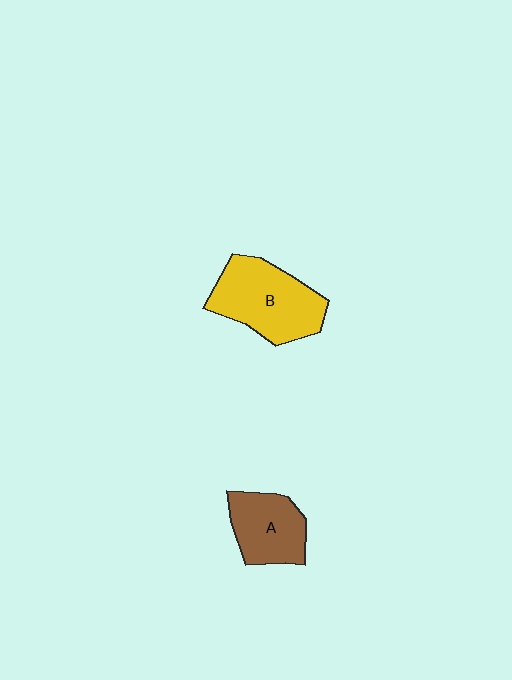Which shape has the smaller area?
Shape A (brown).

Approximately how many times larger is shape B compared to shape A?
Approximately 1.4 times.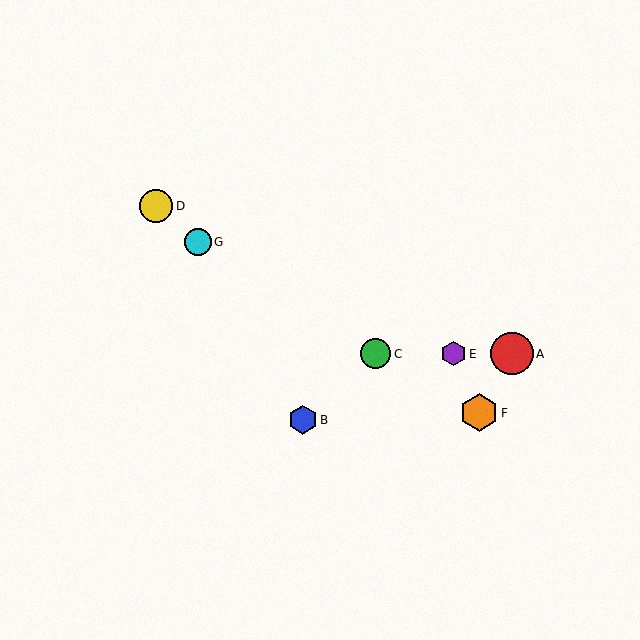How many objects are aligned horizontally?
3 objects (A, C, E) are aligned horizontally.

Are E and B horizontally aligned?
No, E is at y≈354 and B is at y≈420.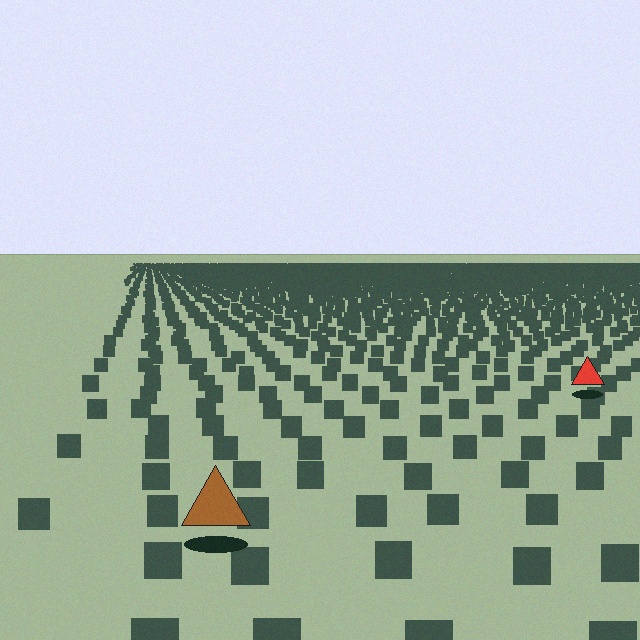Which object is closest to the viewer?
The brown triangle is closest. The texture marks near it are larger and more spread out.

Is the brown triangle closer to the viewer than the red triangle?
Yes. The brown triangle is closer — you can tell from the texture gradient: the ground texture is coarser near it.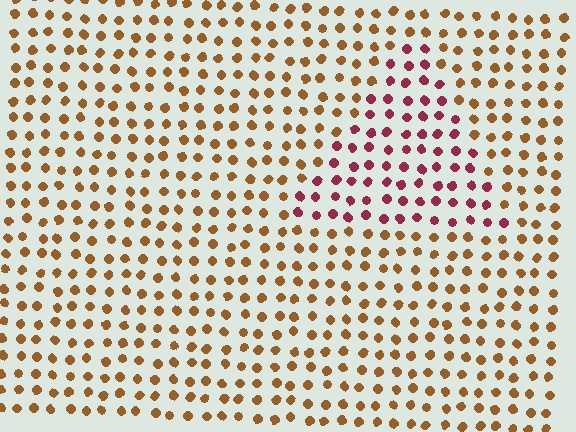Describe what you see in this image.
The image is filled with small brown elements in a uniform arrangement. A triangle-shaped region is visible where the elements are tinted to a slightly different hue, forming a subtle color boundary.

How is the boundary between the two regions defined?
The boundary is defined purely by a slight shift in hue (about 52 degrees). Spacing, size, and orientation are identical on both sides.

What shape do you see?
I see a triangle.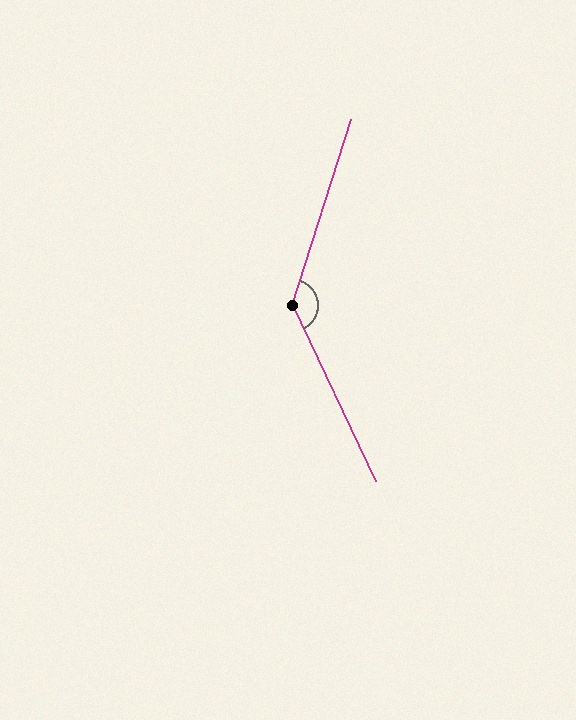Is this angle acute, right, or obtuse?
It is obtuse.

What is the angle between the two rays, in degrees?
Approximately 138 degrees.